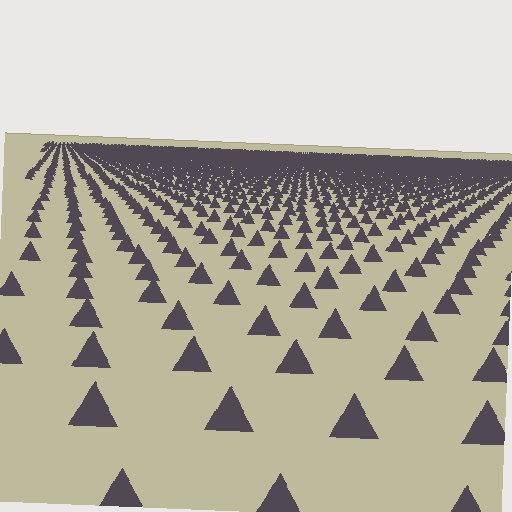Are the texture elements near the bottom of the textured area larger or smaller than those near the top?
Larger. Near the bottom, elements are closer to the viewer and appear at a bigger on-screen size.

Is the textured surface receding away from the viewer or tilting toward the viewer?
The surface is receding away from the viewer. Texture elements get smaller and denser toward the top.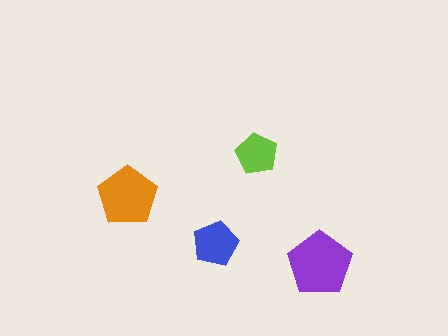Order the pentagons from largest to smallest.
the purple one, the orange one, the blue one, the lime one.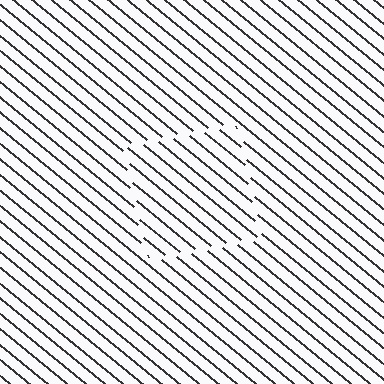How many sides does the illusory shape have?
4 sides — the line-ends trace a square.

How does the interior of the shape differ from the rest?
The interior of the shape contains the same grating, shifted by half a period — the contour is defined by the phase discontinuity where line-ends from the inner and outer gratings abut.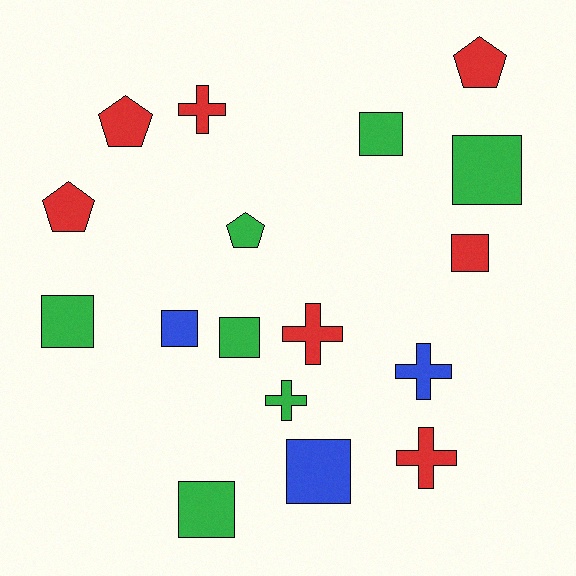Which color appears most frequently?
Red, with 7 objects.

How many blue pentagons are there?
There are no blue pentagons.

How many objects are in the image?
There are 17 objects.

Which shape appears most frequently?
Square, with 8 objects.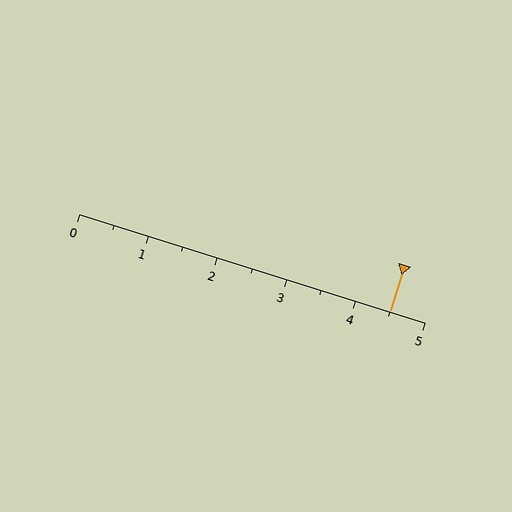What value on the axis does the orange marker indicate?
The marker indicates approximately 4.5.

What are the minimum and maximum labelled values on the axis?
The axis runs from 0 to 5.